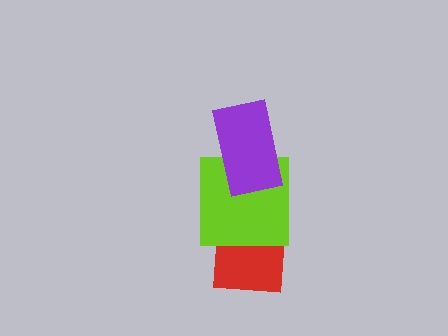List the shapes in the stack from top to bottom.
From top to bottom: the purple rectangle, the lime square, the red square.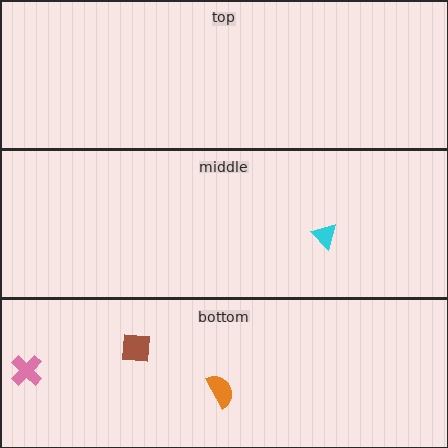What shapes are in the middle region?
The cyan triangle.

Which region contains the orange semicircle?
The bottom region.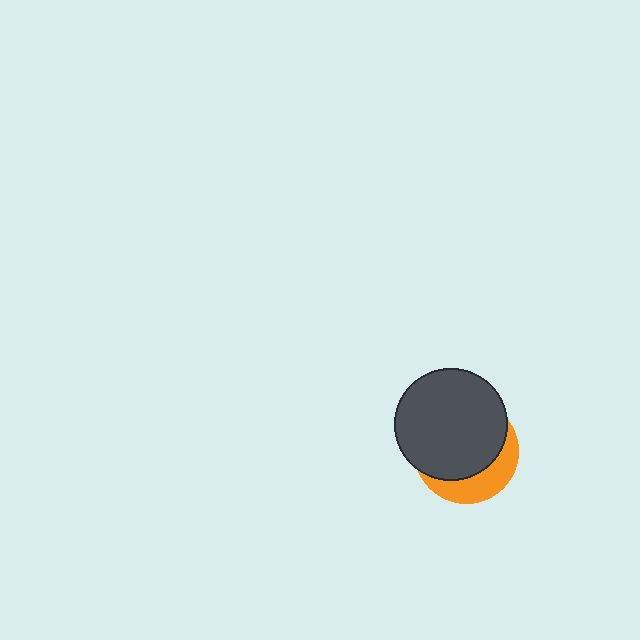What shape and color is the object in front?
The object in front is a dark gray circle.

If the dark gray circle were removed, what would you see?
You would see the complete orange circle.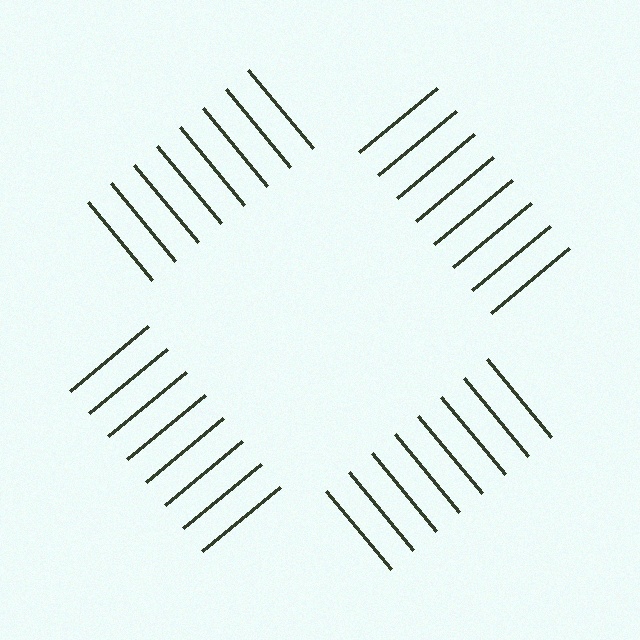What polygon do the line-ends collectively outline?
An illusory square — the line segments terminate on its edges but no continuous stroke is drawn.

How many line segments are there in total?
32 — 8 along each of the 4 edges.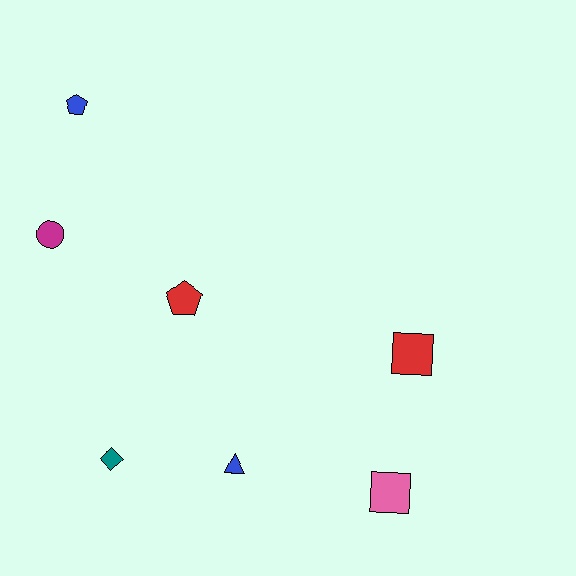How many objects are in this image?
There are 7 objects.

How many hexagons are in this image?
There are no hexagons.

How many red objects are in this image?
There are 2 red objects.